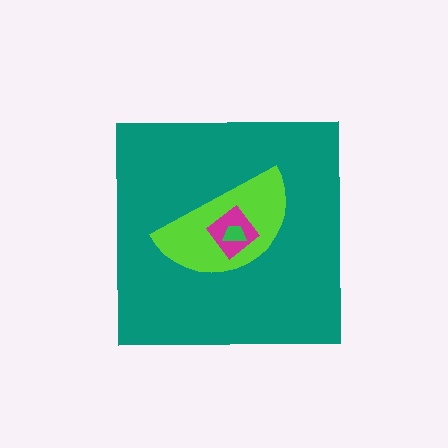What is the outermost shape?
The teal square.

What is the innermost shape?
The green trapezoid.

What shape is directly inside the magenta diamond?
The green trapezoid.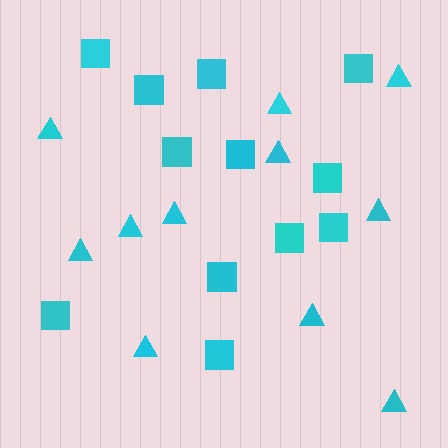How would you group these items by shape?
There are 2 groups: one group of triangles (11) and one group of squares (12).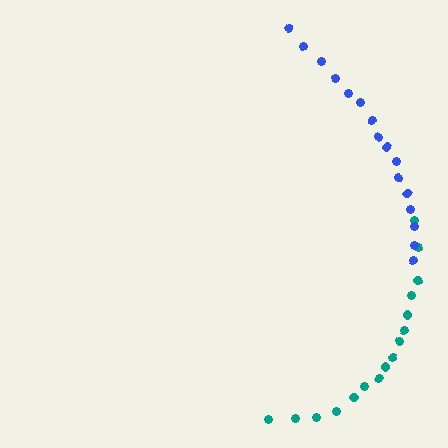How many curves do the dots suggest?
There are 2 distinct paths.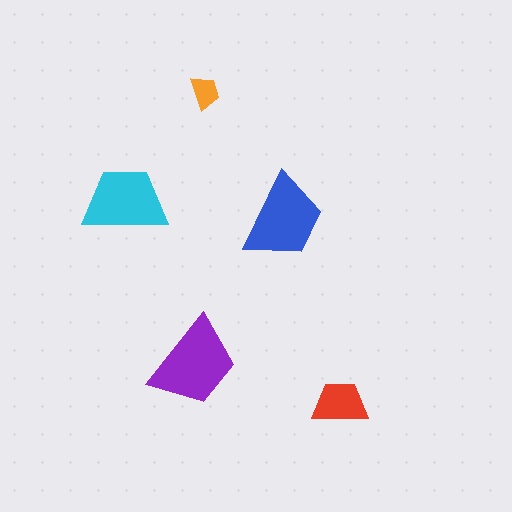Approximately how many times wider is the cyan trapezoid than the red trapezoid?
About 1.5 times wider.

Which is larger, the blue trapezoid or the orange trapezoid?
The blue one.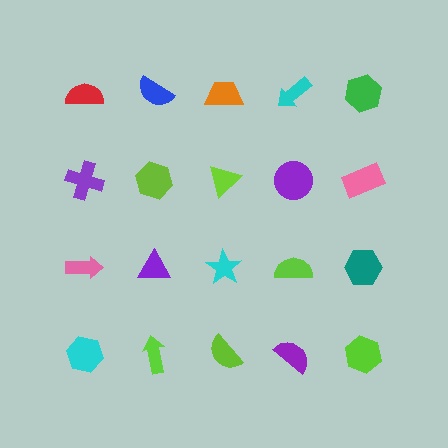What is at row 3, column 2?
A purple triangle.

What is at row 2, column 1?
A purple cross.